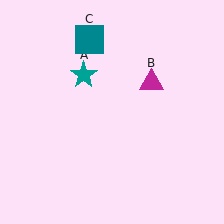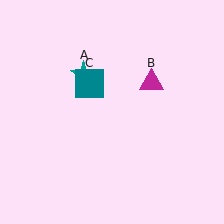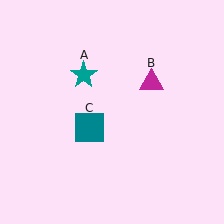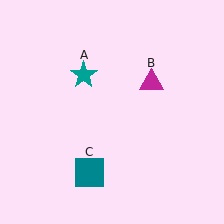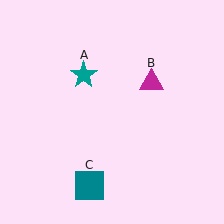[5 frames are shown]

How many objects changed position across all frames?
1 object changed position: teal square (object C).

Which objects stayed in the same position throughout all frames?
Teal star (object A) and magenta triangle (object B) remained stationary.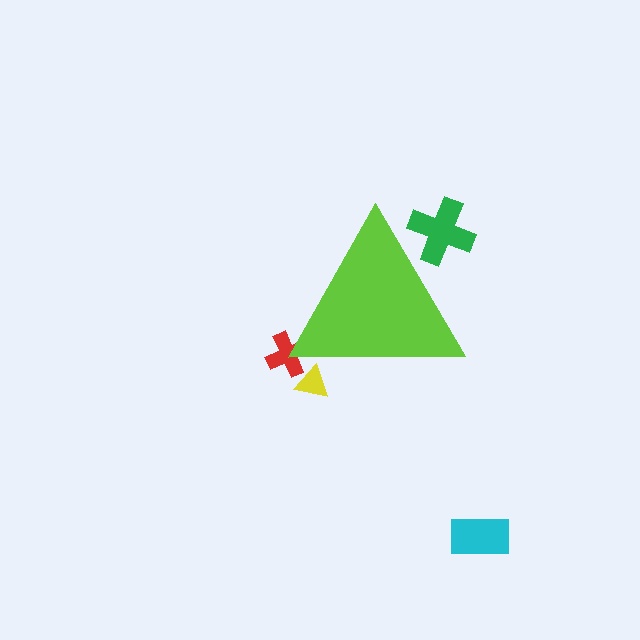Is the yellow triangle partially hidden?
Yes, the yellow triangle is partially hidden behind the lime triangle.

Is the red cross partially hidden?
Yes, the red cross is partially hidden behind the lime triangle.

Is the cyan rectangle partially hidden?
No, the cyan rectangle is fully visible.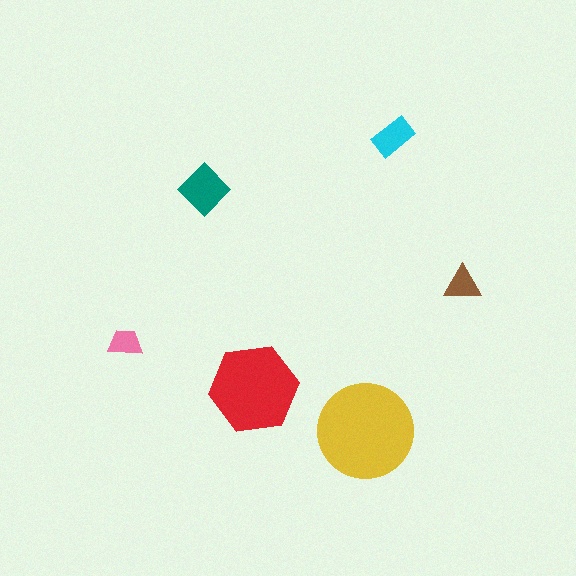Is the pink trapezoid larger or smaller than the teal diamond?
Smaller.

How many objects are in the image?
There are 6 objects in the image.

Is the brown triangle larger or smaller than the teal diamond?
Smaller.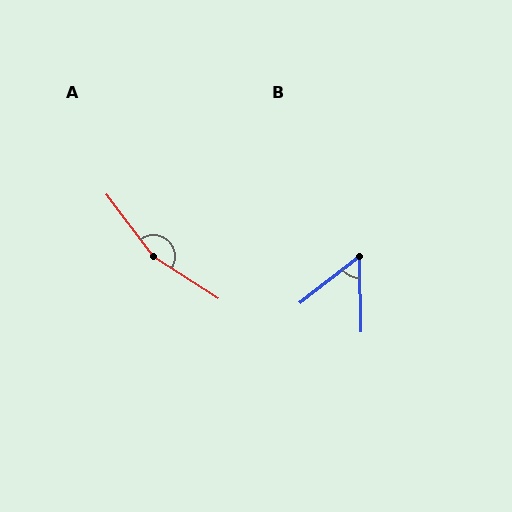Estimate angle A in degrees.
Approximately 160 degrees.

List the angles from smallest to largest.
B (53°), A (160°).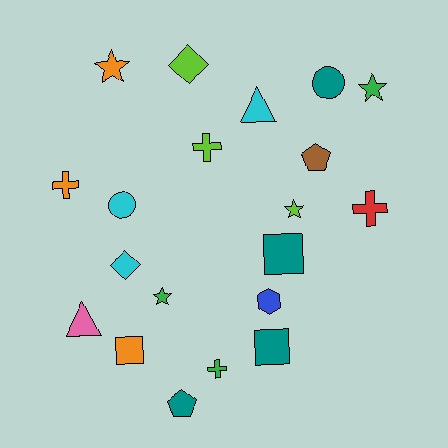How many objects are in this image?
There are 20 objects.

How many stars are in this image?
There are 4 stars.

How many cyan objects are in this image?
There are 3 cyan objects.